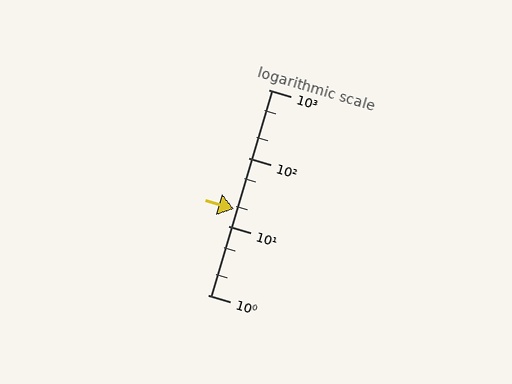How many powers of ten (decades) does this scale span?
The scale spans 3 decades, from 1 to 1000.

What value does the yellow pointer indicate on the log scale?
The pointer indicates approximately 18.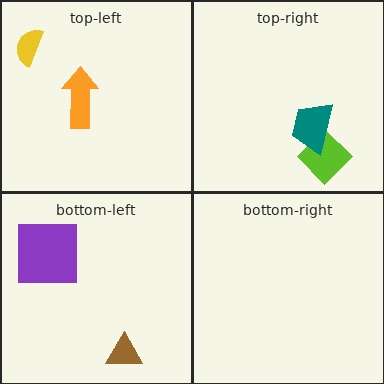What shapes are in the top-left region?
The orange arrow, the yellow semicircle.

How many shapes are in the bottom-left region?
2.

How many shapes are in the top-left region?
2.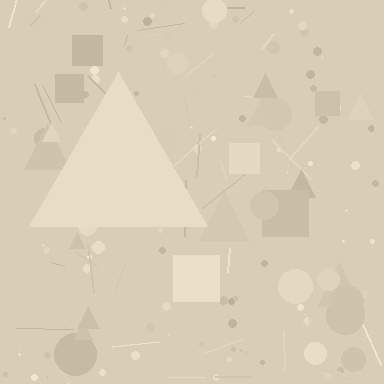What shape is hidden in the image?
A triangle is hidden in the image.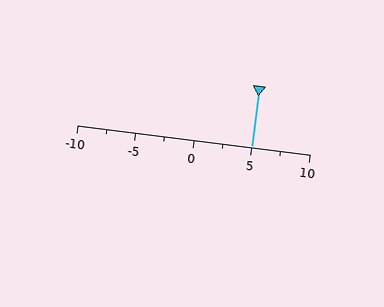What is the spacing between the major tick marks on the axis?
The major ticks are spaced 5 apart.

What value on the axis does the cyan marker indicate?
The marker indicates approximately 5.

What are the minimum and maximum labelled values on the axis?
The axis runs from -10 to 10.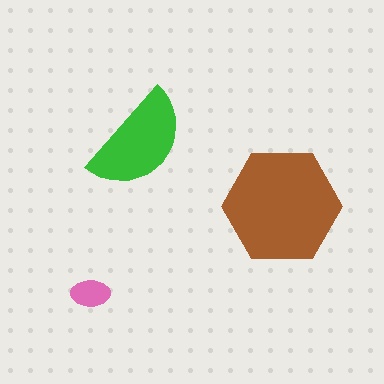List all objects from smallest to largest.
The pink ellipse, the green semicircle, the brown hexagon.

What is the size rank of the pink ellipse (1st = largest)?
3rd.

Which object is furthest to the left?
The pink ellipse is leftmost.